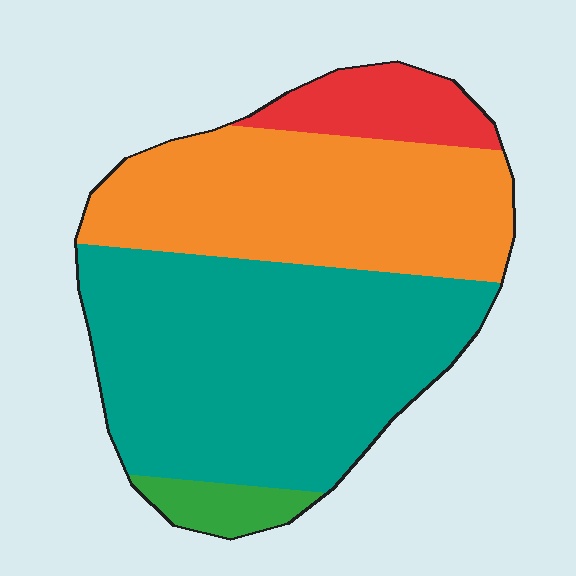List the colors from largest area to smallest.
From largest to smallest: teal, orange, red, green.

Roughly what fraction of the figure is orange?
Orange takes up about one third (1/3) of the figure.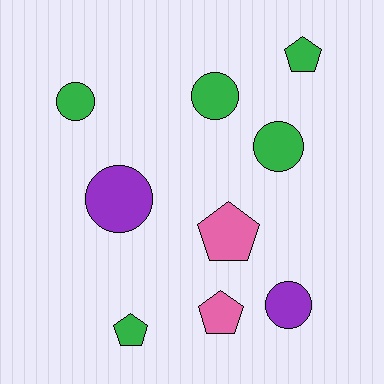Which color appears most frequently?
Green, with 5 objects.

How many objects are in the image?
There are 9 objects.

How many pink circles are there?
There are no pink circles.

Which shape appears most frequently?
Circle, with 5 objects.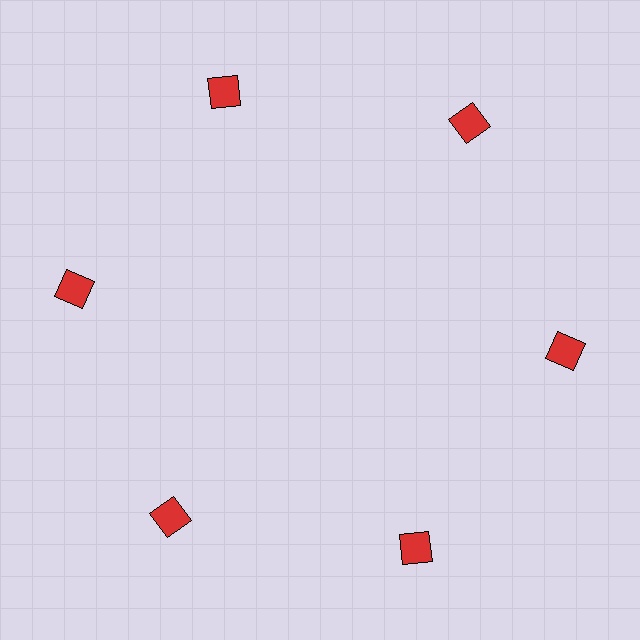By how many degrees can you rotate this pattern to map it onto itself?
The pattern maps onto itself every 60 degrees of rotation.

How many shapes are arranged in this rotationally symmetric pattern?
There are 6 shapes, arranged in 6 groups of 1.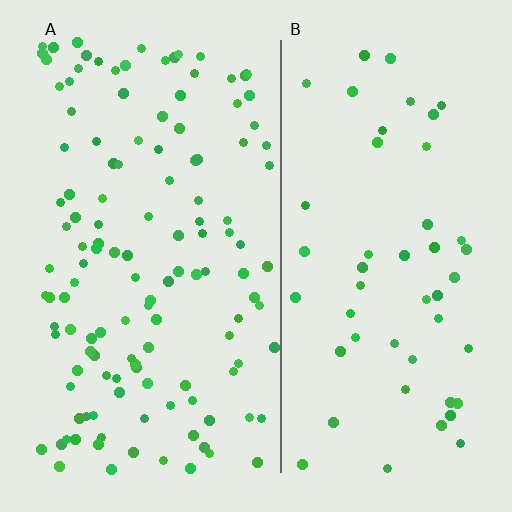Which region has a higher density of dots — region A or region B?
A (the left).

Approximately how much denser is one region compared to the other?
Approximately 2.5× — region A over region B.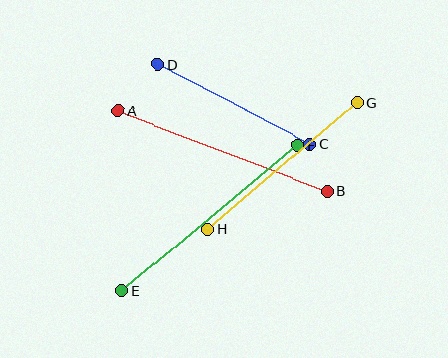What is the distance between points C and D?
The distance is approximately 172 pixels.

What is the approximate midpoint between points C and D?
The midpoint is at approximately (234, 104) pixels.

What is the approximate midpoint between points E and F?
The midpoint is at approximately (210, 218) pixels.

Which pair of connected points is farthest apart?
Points E and F are farthest apart.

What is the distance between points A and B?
The distance is approximately 224 pixels.